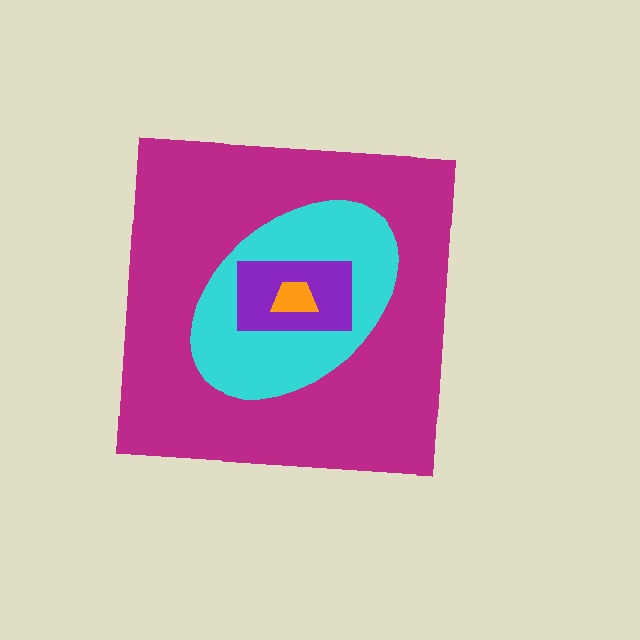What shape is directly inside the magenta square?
The cyan ellipse.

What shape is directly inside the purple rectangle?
The orange trapezoid.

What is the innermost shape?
The orange trapezoid.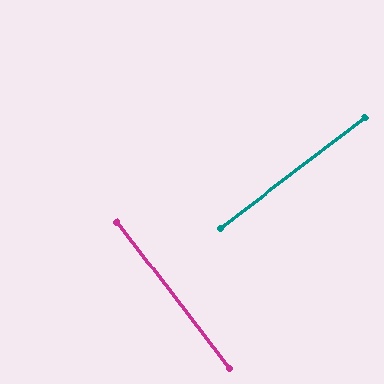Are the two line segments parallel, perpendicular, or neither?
Perpendicular — they meet at approximately 90°.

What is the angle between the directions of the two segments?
Approximately 90 degrees.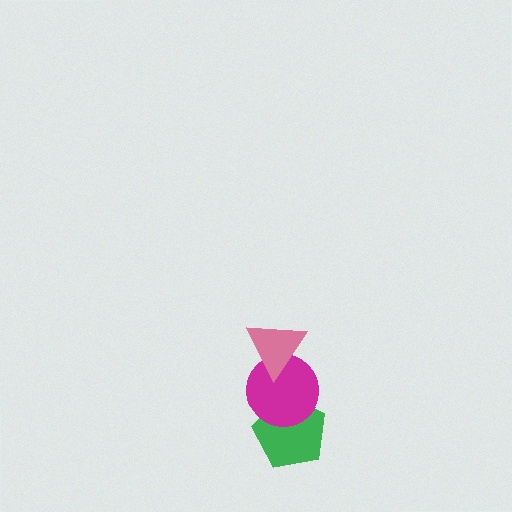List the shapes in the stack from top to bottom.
From top to bottom: the pink triangle, the magenta circle, the green pentagon.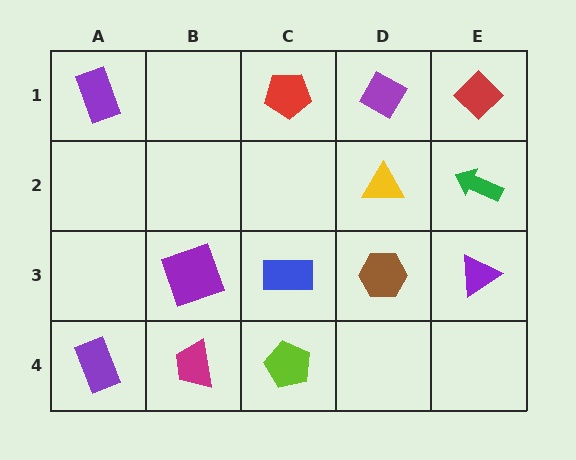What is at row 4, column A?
A purple rectangle.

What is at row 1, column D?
A purple diamond.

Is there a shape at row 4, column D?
No, that cell is empty.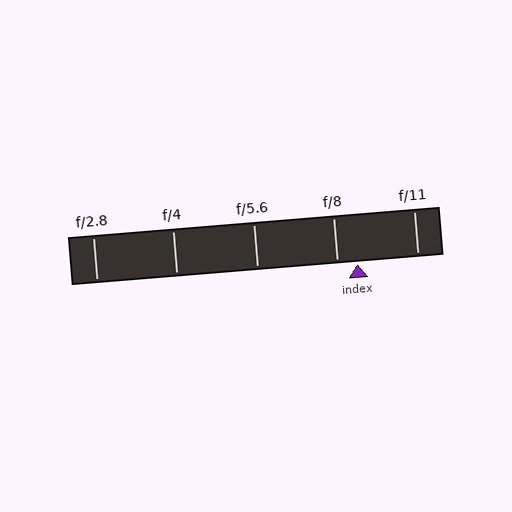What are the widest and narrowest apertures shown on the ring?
The widest aperture shown is f/2.8 and the narrowest is f/11.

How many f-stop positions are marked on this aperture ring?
There are 5 f-stop positions marked.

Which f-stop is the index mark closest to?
The index mark is closest to f/8.